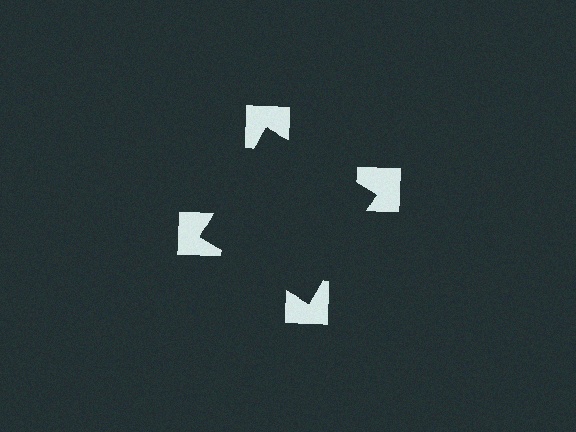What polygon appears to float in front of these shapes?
An illusory square — its edges are inferred from the aligned wedge cuts in the notched squares, not physically drawn.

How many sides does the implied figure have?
4 sides.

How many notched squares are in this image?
There are 4 — one at each vertex of the illusory square.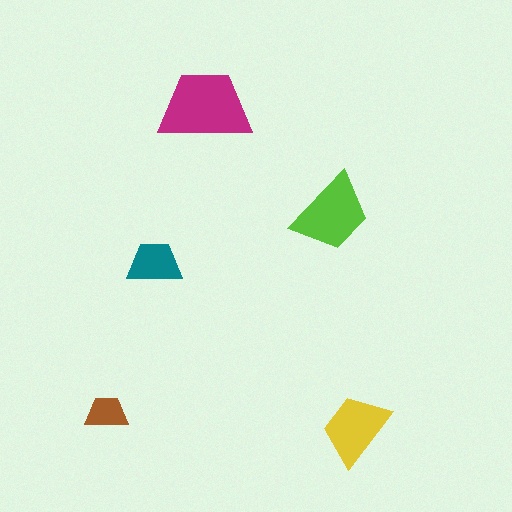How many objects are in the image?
There are 5 objects in the image.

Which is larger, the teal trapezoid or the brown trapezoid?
The teal one.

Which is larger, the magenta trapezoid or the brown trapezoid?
The magenta one.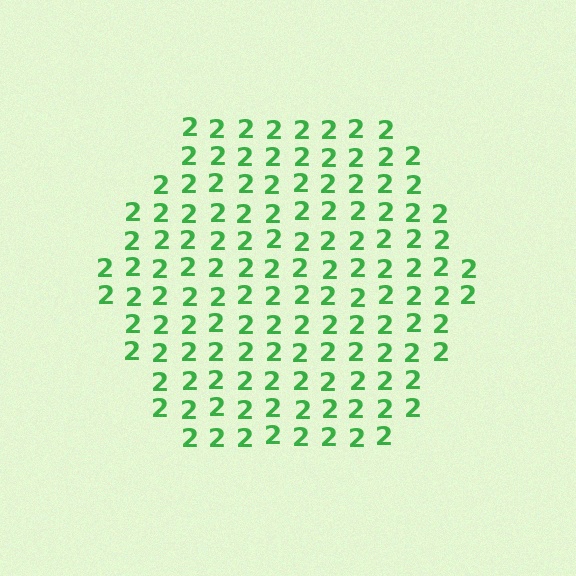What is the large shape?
The large shape is a hexagon.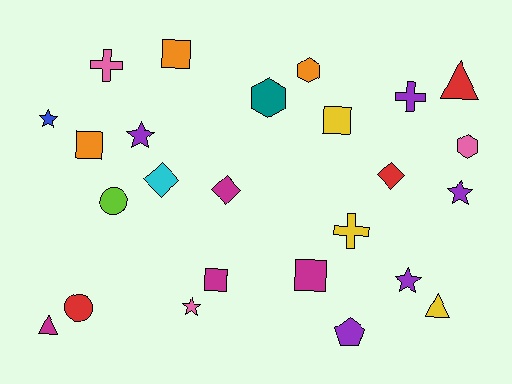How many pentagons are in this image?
There is 1 pentagon.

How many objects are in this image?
There are 25 objects.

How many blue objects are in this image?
There is 1 blue object.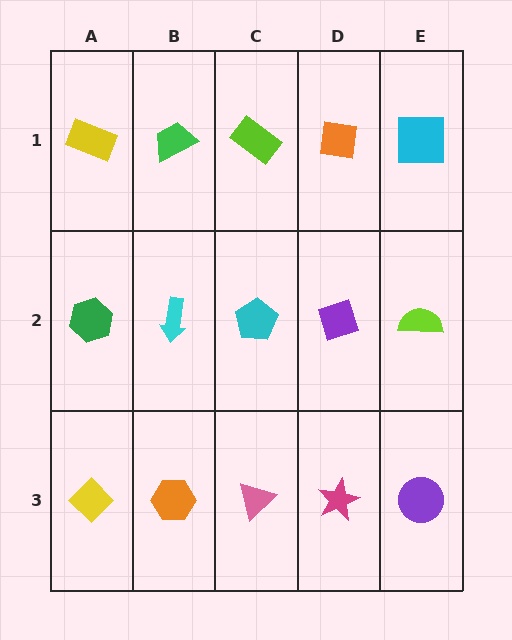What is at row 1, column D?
An orange square.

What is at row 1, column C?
A lime rectangle.